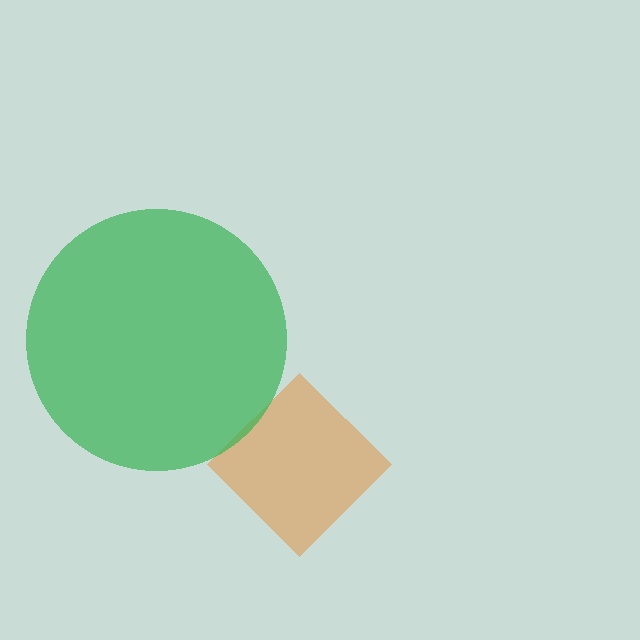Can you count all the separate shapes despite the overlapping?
Yes, there are 2 separate shapes.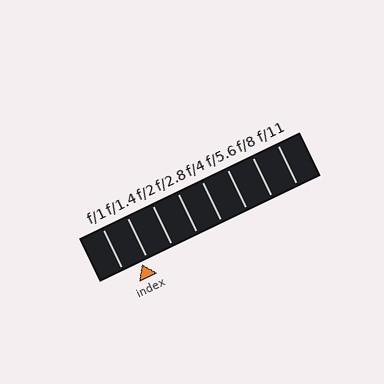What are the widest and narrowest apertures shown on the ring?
The widest aperture shown is f/1 and the narrowest is f/11.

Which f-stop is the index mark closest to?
The index mark is closest to f/1.4.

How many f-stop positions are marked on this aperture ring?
There are 8 f-stop positions marked.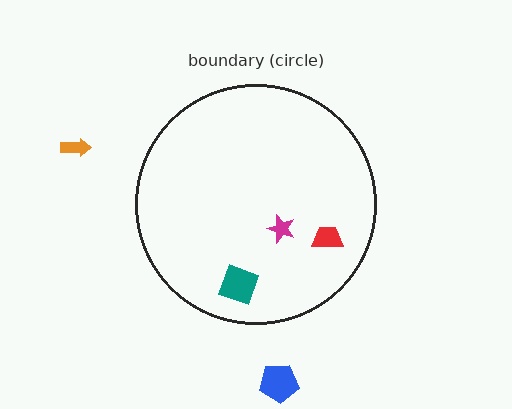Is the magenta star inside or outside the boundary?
Inside.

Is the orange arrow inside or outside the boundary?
Outside.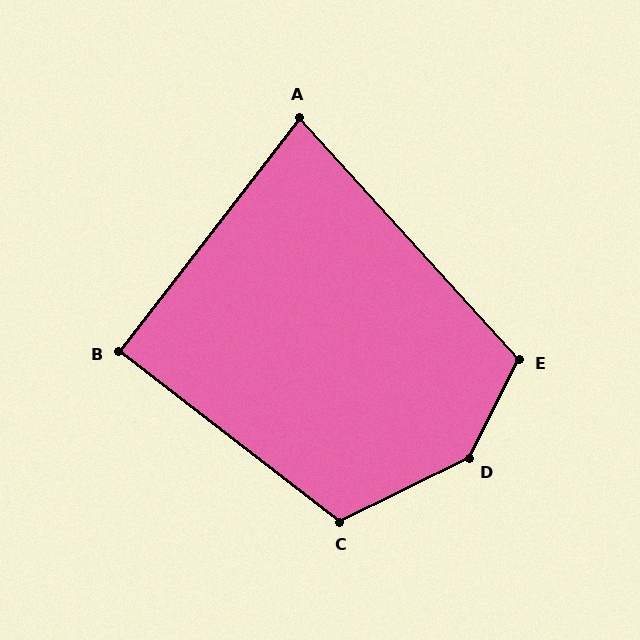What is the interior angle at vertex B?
Approximately 90 degrees (approximately right).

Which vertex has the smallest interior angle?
A, at approximately 80 degrees.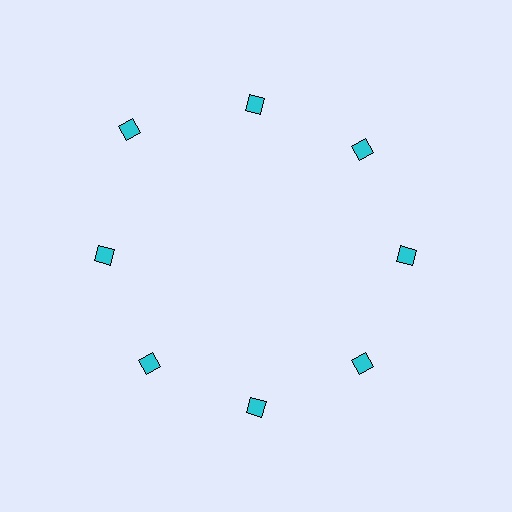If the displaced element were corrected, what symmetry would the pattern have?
It would have 8-fold rotational symmetry — the pattern would map onto itself every 45 degrees.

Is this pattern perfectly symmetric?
No. The 8 cyan diamonds are arranged in a ring, but one element near the 10 o'clock position is pushed outward from the center, breaking the 8-fold rotational symmetry.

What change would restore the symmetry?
The symmetry would be restored by moving it inward, back onto the ring so that all 8 diamonds sit at equal angles and equal distance from the center.